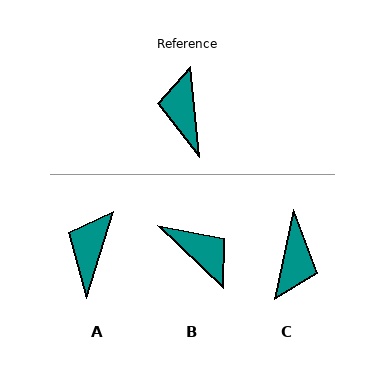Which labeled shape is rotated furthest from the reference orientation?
C, about 163 degrees away.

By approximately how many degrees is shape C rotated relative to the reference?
Approximately 163 degrees counter-clockwise.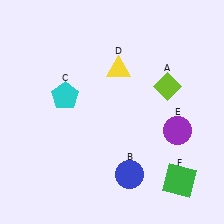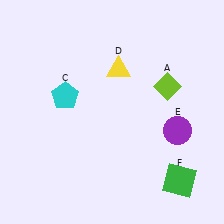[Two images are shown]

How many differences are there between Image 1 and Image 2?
There is 1 difference between the two images.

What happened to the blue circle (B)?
The blue circle (B) was removed in Image 2. It was in the bottom-right area of Image 1.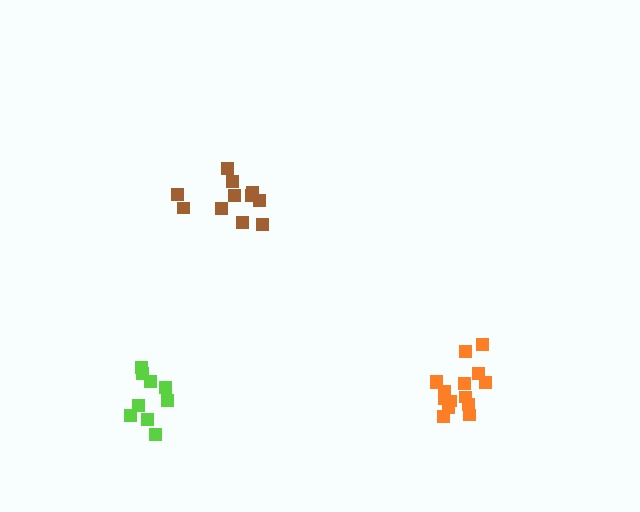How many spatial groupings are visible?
There are 3 spatial groupings.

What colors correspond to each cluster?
The clusters are colored: orange, lime, brown.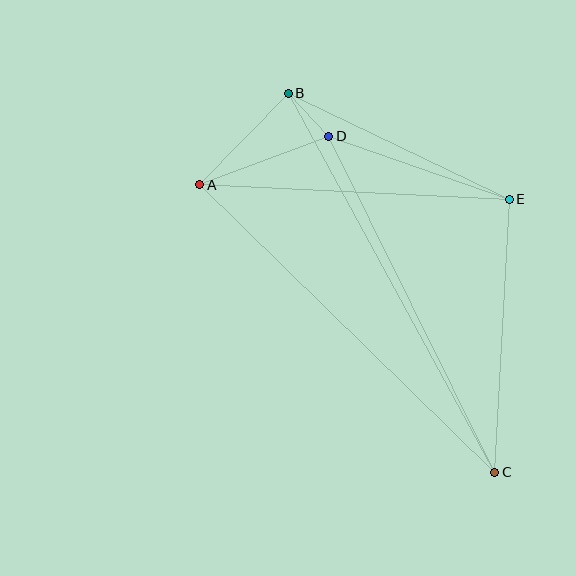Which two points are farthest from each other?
Points B and C are farthest from each other.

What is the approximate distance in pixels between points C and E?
The distance between C and E is approximately 274 pixels.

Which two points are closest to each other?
Points B and D are closest to each other.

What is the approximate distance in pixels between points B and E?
The distance between B and E is approximately 245 pixels.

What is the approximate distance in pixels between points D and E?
The distance between D and E is approximately 191 pixels.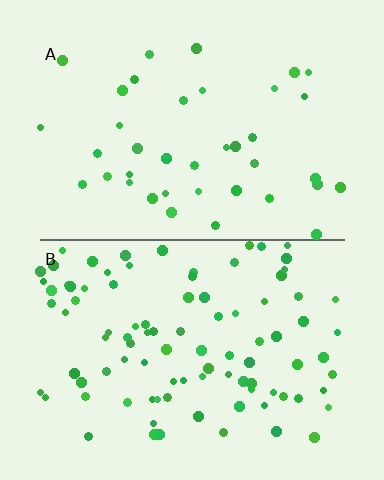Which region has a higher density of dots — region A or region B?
B (the bottom).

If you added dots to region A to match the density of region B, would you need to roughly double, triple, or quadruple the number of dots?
Approximately double.